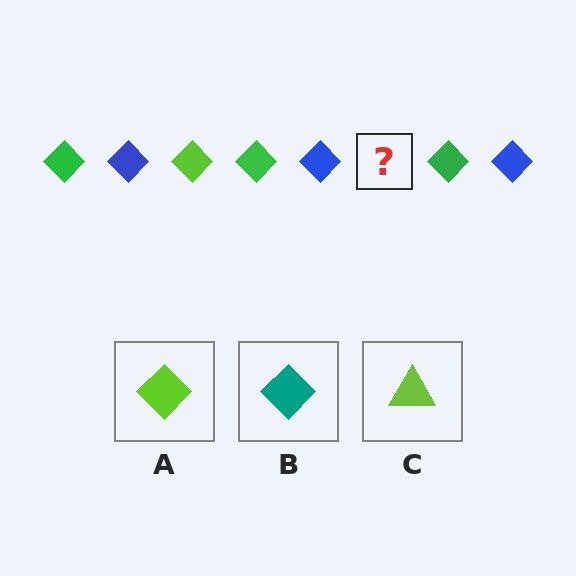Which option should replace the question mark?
Option A.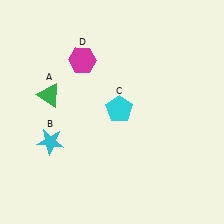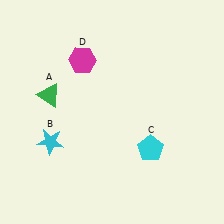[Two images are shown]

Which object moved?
The cyan pentagon (C) moved down.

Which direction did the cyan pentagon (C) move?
The cyan pentagon (C) moved down.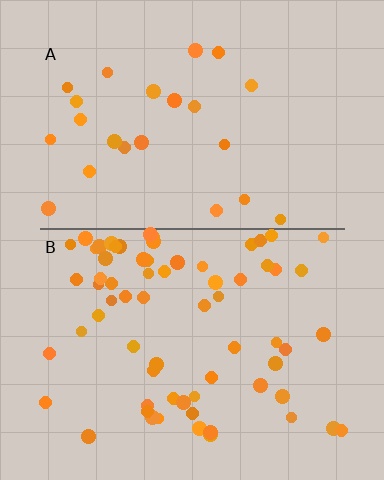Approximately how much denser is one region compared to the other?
Approximately 2.9× — region B over region A.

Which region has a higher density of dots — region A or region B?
B (the bottom).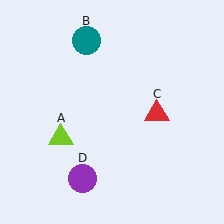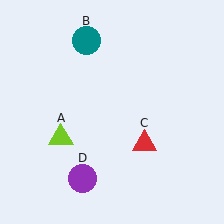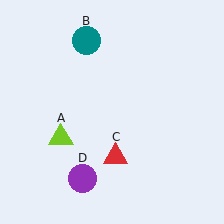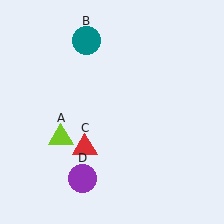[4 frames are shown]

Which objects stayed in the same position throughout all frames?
Lime triangle (object A) and teal circle (object B) and purple circle (object D) remained stationary.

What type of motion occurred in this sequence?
The red triangle (object C) rotated clockwise around the center of the scene.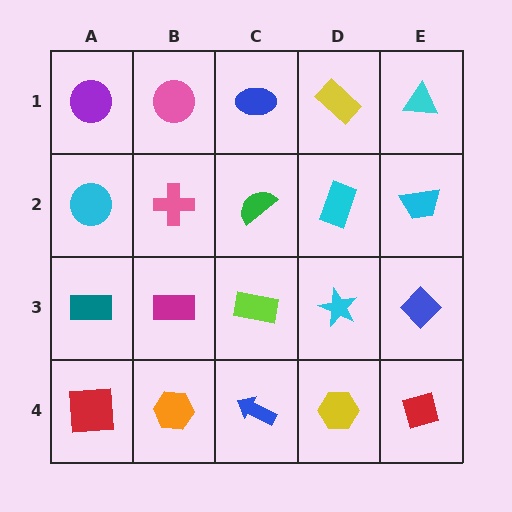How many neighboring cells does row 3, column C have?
4.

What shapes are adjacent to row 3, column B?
A pink cross (row 2, column B), an orange hexagon (row 4, column B), a teal rectangle (row 3, column A), a lime rectangle (row 3, column C).